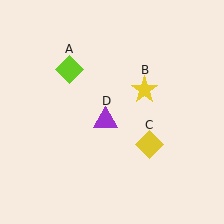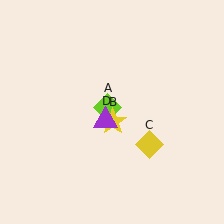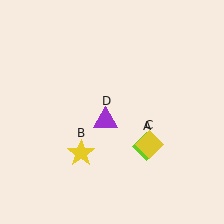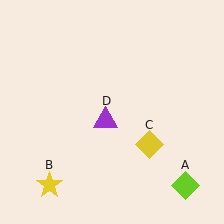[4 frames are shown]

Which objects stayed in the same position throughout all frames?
Yellow diamond (object C) and purple triangle (object D) remained stationary.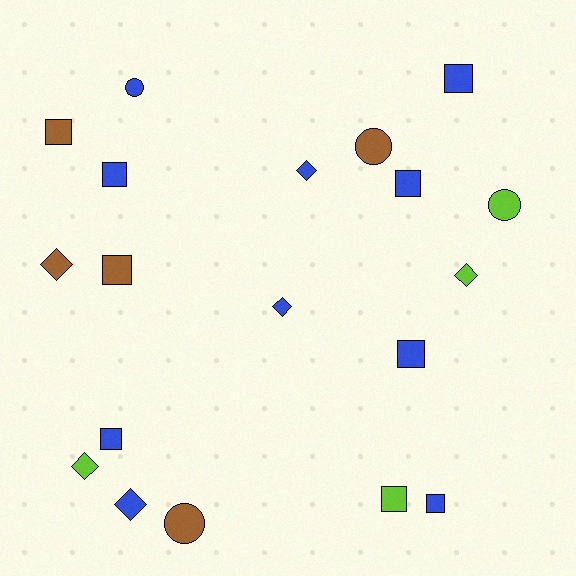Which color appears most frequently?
Blue, with 10 objects.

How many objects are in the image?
There are 19 objects.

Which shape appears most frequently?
Square, with 9 objects.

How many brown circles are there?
There are 2 brown circles.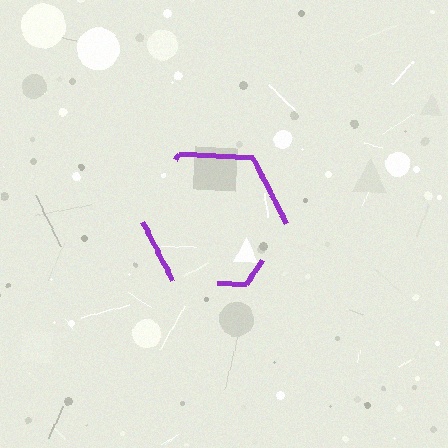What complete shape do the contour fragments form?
The contour fragments form a hexagon.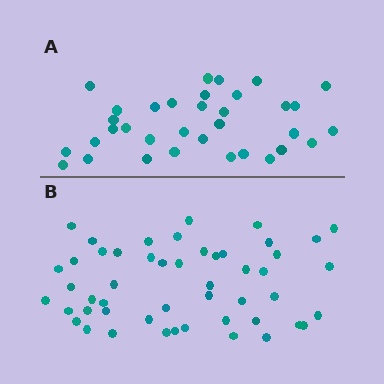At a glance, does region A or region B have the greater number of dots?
Region B (the bottom region) has more dots.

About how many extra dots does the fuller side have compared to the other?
Region B has approximately 15 more dots than region A.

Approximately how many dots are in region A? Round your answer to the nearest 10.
About 30 dots. (The exact count is 34, which rounds to 30.)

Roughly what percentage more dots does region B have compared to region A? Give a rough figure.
About 45% more.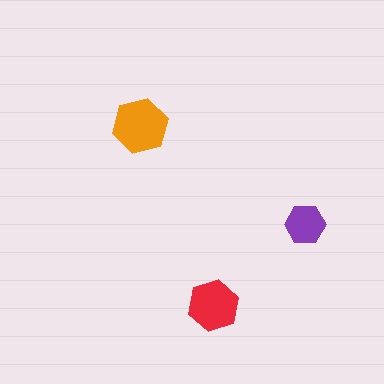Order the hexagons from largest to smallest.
the orange one, the red one, the purple one.